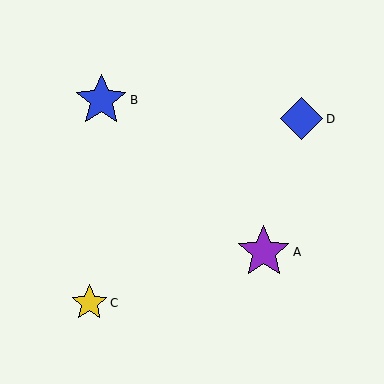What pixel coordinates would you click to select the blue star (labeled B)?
Click at (101, 100) to select the blue star B.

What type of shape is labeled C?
Shape C is a yellow star.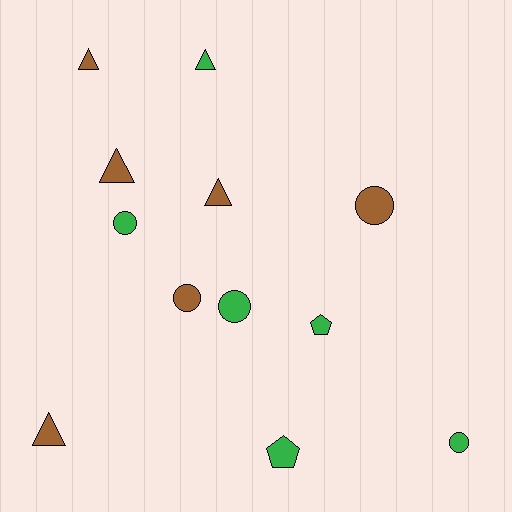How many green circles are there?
There are 3 green circles.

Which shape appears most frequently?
Circle, with 5 objects.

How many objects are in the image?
There are 12 objects.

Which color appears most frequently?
Green, with 6 objects.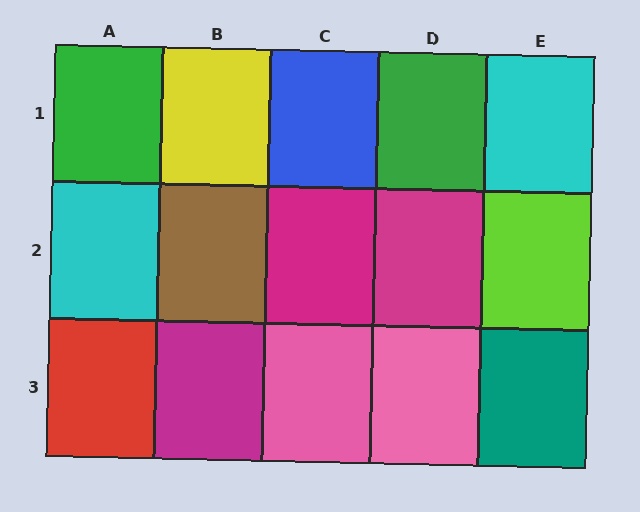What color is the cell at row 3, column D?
Pink.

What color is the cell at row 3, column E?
Teal.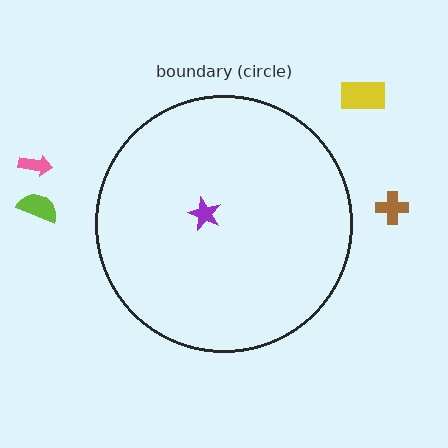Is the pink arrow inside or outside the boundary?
Outside.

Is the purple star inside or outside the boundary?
Inside.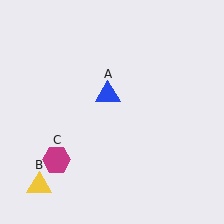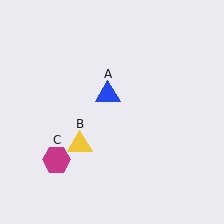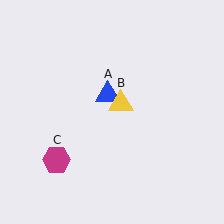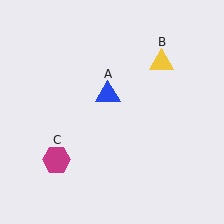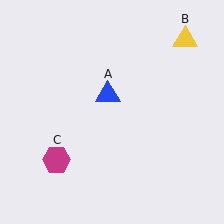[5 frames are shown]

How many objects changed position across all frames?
1 object changed position: yellow triangle (object B).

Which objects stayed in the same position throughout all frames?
Blue triangle (object A) and magenta hexagon (object C) remained stationary.